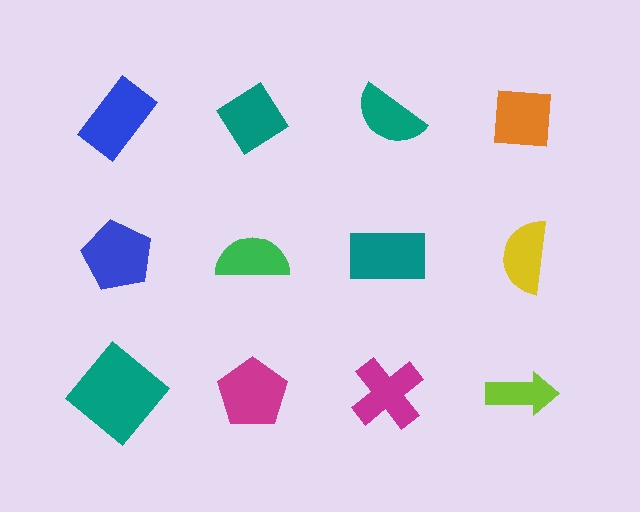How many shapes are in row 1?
4 shapes.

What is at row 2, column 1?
A blue pentagon.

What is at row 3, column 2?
A magenta pentagon.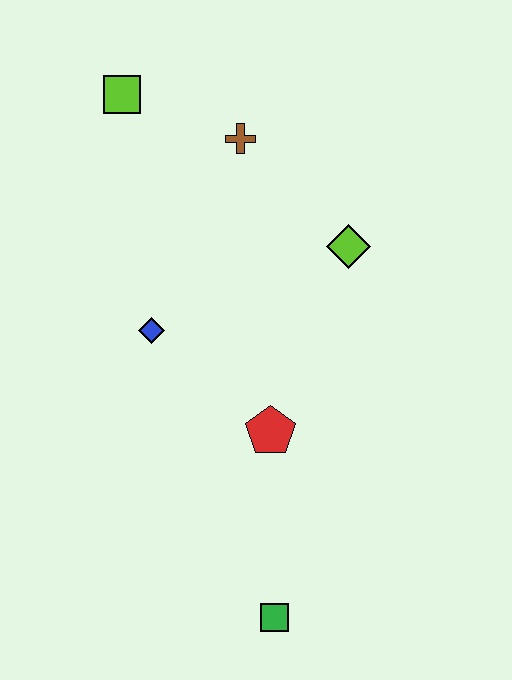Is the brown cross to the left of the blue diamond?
No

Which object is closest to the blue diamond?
The red pentagon is closest to the blue diamond.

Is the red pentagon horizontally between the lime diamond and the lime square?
Yes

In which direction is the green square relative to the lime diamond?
The green square is below the lime diamond.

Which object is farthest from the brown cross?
The green square is farthest from the brown cross.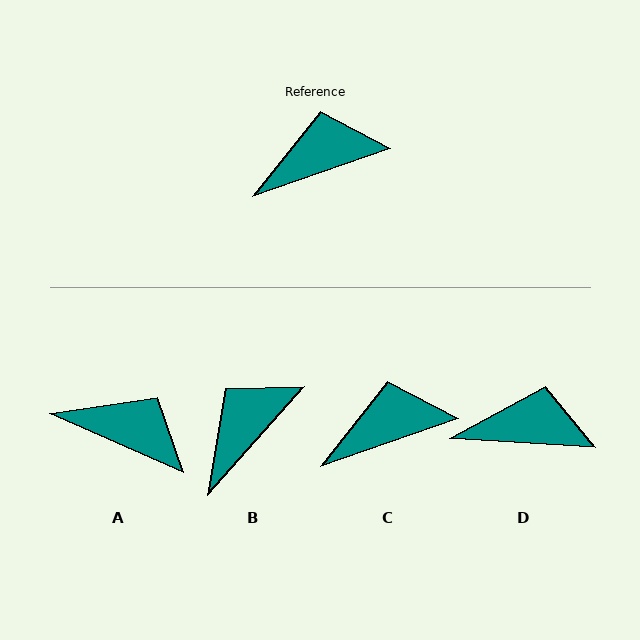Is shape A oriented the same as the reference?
No, it is off by about 43 degrees.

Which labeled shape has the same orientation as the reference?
C.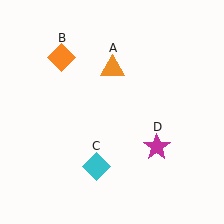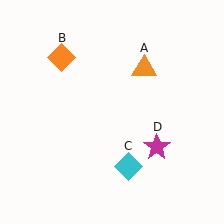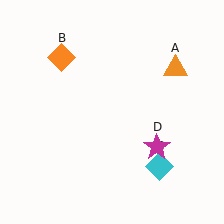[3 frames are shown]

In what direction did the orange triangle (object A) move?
The orange triangle (object A) moved right.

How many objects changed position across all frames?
2 objects changed position: orange triangle (object A), cyan diamond (object C).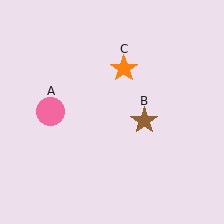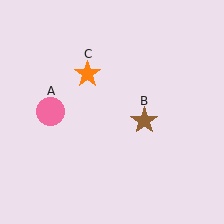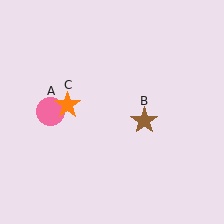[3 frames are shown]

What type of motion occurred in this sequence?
The orange star (object C) rotated counterclockwise around the center of the scene.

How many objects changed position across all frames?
1 object changed position: orange star (object C).